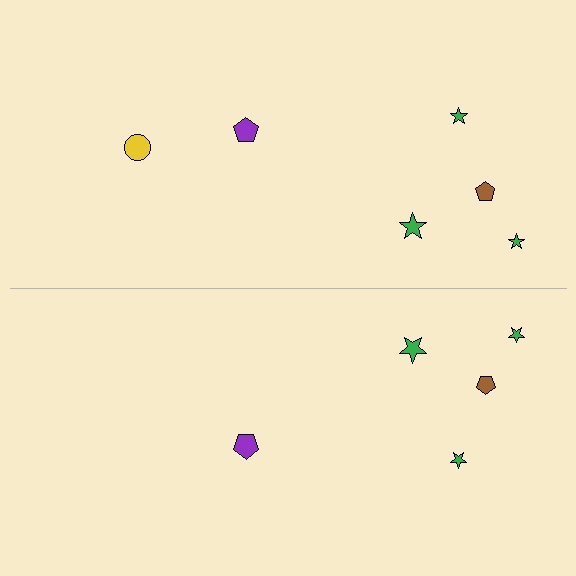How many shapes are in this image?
There are 11 shapes in this image.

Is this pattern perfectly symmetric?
No, the pattern is not perfectly symmetric. A yellow circle is missing from the bottom side.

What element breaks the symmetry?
A yellow circle is missing from the bottom side.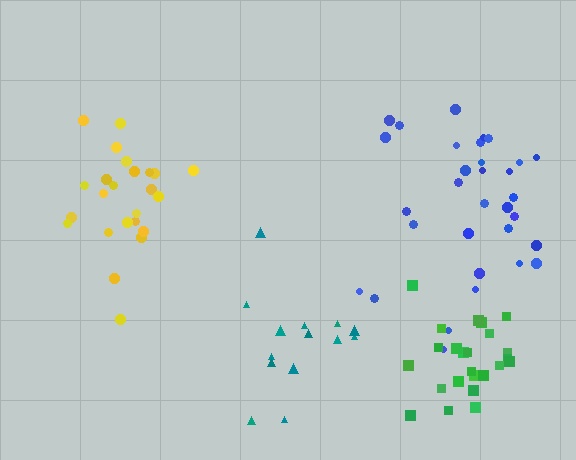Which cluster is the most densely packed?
Yellow.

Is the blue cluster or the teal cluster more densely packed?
Blue.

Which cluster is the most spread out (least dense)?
Teal.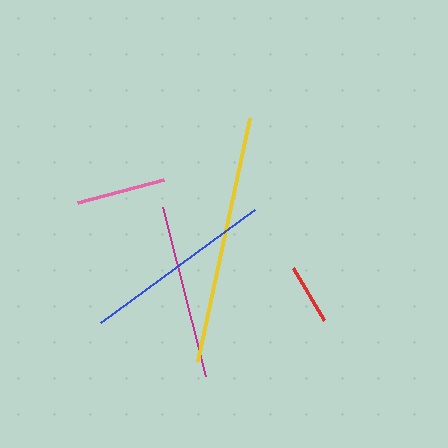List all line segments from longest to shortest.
From longest to shortest: yellow, blue, magenta, pink, red.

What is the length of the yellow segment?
The yellow segment is approximately 248 pixels long.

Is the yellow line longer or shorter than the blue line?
The yellow line is longer than the blue line.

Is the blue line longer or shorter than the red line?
The blue line is longer than the red line.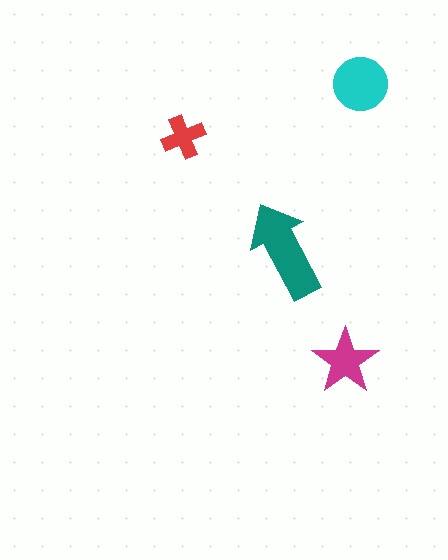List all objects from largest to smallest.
The teal arrow, the cyan circle, the magenta star, the red cross.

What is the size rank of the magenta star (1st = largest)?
3rd.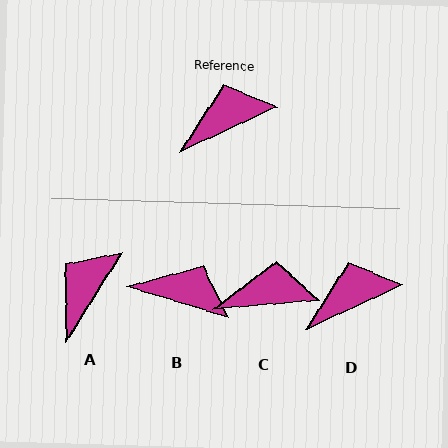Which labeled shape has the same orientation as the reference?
D.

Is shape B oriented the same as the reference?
No, it is off by about 42 degrees.